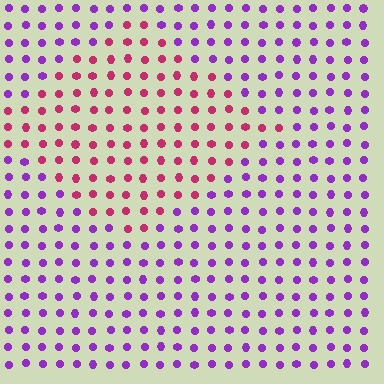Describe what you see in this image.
The image is filled with small purple elements in a uniform arrangement. A diamond-shaped region is visible where the elements are tinted to a slightly different hue, forming a subtle color boundary.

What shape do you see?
I see a diamond.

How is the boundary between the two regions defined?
The boundary is defined purely by a slight shift in hue (about 54 degrees). Spacing, size, and orientation are identical on both sides.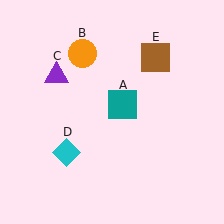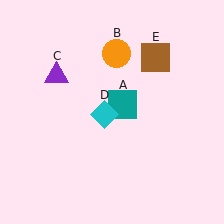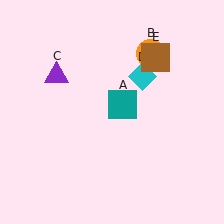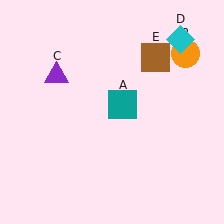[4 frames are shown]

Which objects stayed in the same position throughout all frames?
Teal square (object A) and purple triangle (object C) and brown square (object E) remained stationary.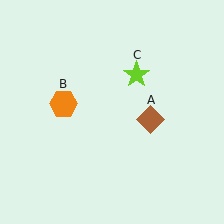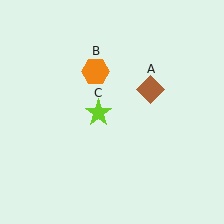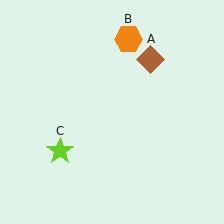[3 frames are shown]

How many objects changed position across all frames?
3 objects changed position: brown diamond (object A), orange hexagon (object B), lime star (object C).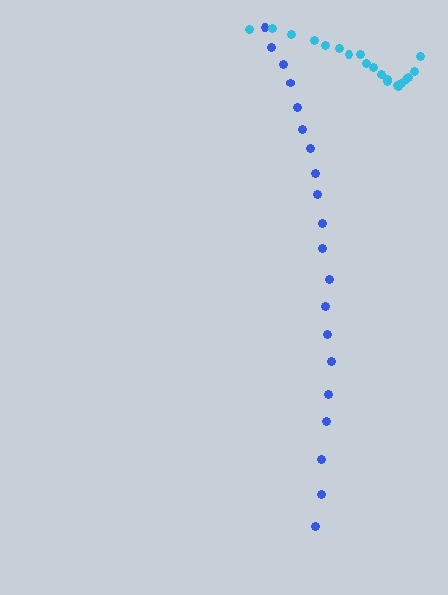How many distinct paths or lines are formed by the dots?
There are 2 distinct paths.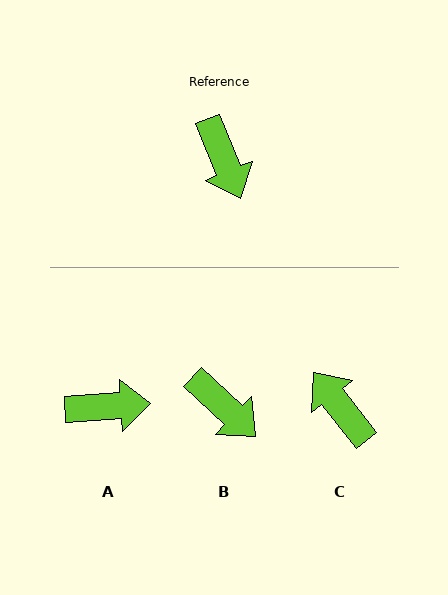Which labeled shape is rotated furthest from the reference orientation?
C, about 164 degrees away.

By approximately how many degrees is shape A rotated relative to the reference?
Approximately 72 degrees counter-clockwise.